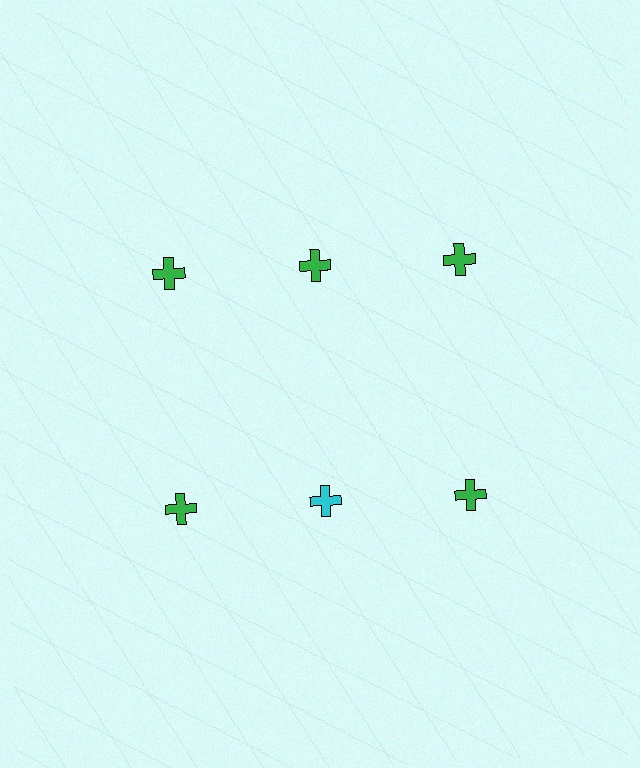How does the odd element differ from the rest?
It has a different color: cyan instead of green.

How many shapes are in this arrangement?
There are 6 shapes arranged in a grid pattern.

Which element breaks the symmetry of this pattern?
The cyan cross in the second row, second from left column breaks the symmetry. All other shapes are green crosses.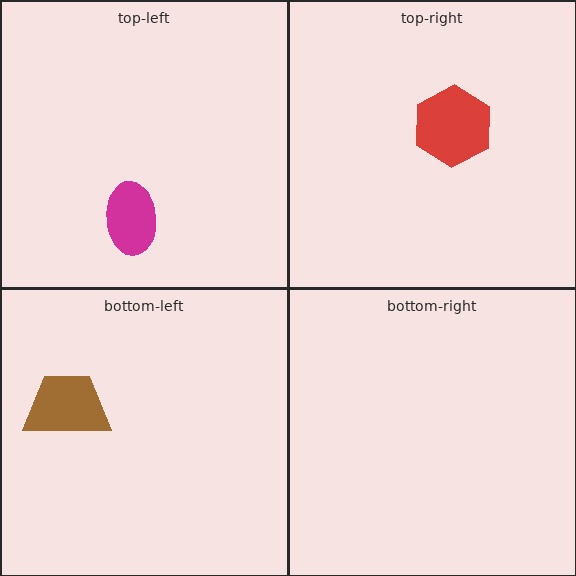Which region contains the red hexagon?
The top-right region.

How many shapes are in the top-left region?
1.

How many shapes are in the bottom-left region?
1.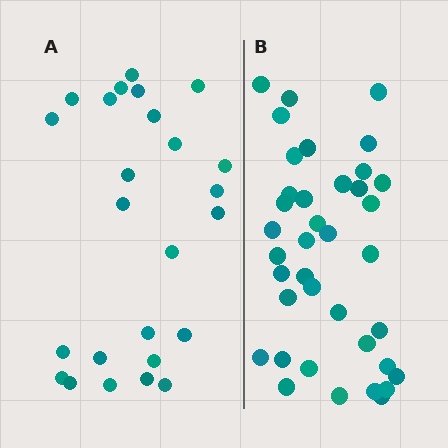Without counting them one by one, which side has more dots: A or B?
Region B (the right region) has more dots.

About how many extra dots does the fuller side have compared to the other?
Region B has approximately 15 more dots than region A.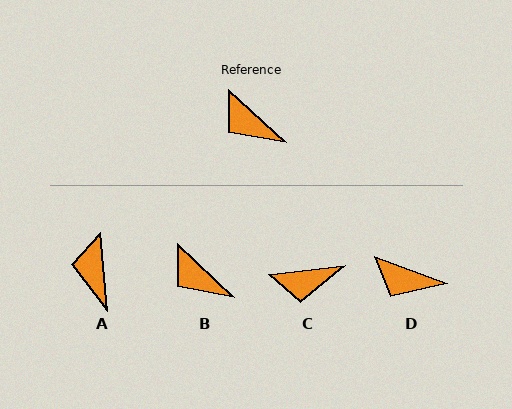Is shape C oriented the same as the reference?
No, it is off by about 50 degrees.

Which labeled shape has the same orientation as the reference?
B.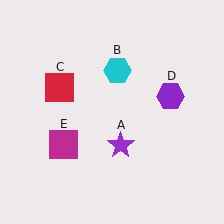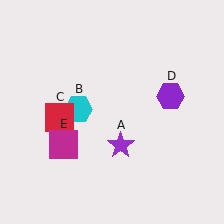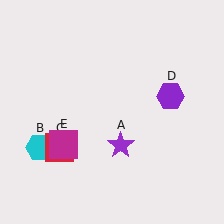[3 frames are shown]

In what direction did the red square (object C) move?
The red square (object C) moved down.